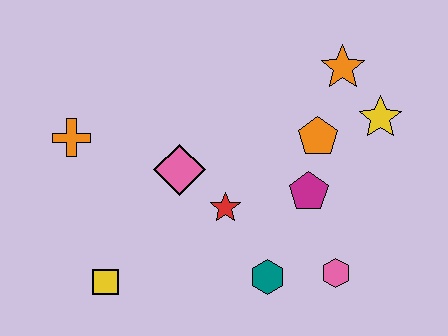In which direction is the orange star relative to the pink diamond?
The orange star is to the right of the pink diamond.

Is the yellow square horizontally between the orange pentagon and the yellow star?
No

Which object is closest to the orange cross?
The pink diamond is closest to the orange cross.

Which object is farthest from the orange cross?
The yellow star is farthest from the orange cross.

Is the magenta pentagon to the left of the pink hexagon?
Yes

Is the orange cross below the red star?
No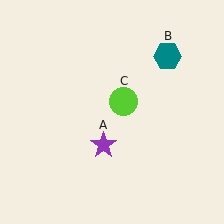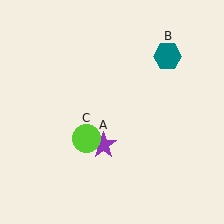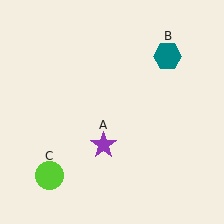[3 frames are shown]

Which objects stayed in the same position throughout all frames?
Purple star (object A) and teal hexagon (object B) remained stationary.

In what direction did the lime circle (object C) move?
The lime circle (object C) moved down and to the left.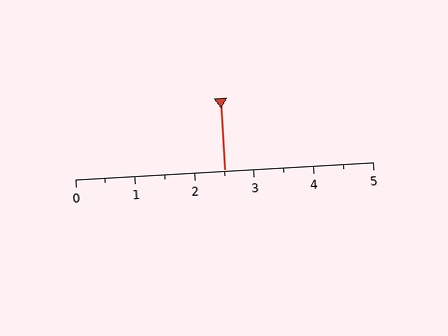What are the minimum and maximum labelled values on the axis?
The axis runs from 0 to 5.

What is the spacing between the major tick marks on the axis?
The major ticks are spaced 1 apart.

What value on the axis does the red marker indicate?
The marker indicates approximately 2.5.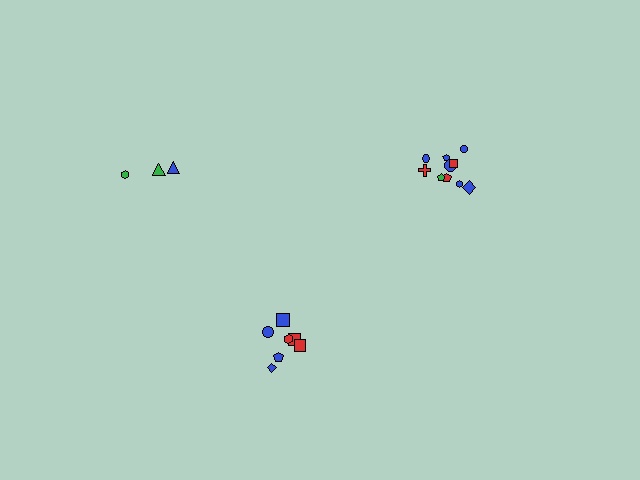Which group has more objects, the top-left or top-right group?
The top-right group.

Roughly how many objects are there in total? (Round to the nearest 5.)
Roughly 20 objects in total.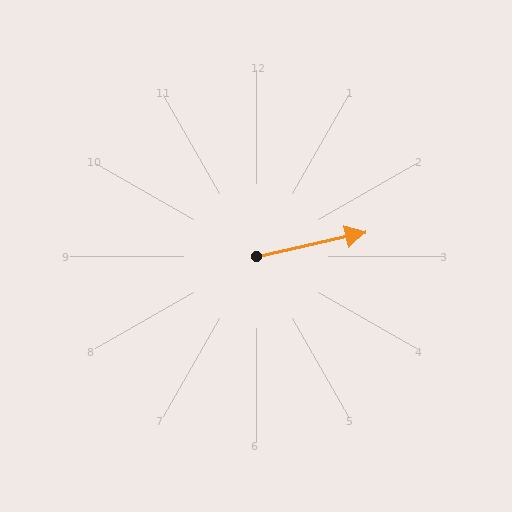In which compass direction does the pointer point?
East.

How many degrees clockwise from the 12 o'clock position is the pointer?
Approximately 77 degrees.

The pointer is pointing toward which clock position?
Roughly 3 o'clock.